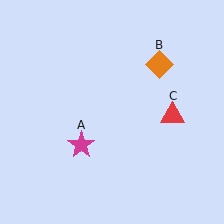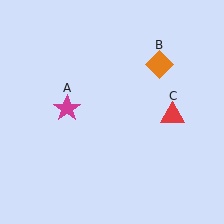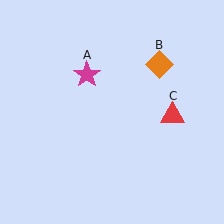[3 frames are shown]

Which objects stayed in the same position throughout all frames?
Orange diamond (object B) and red triangle (object C) remained stationary.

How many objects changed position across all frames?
1 object changed position: magenta star (object A).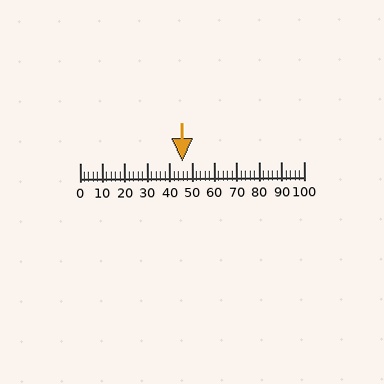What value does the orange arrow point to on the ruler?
The orange arrow points to approximately 46.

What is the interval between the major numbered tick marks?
The major tick marks are spaced 10 units apart.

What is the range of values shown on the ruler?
The ruler shows values from 0 to 100.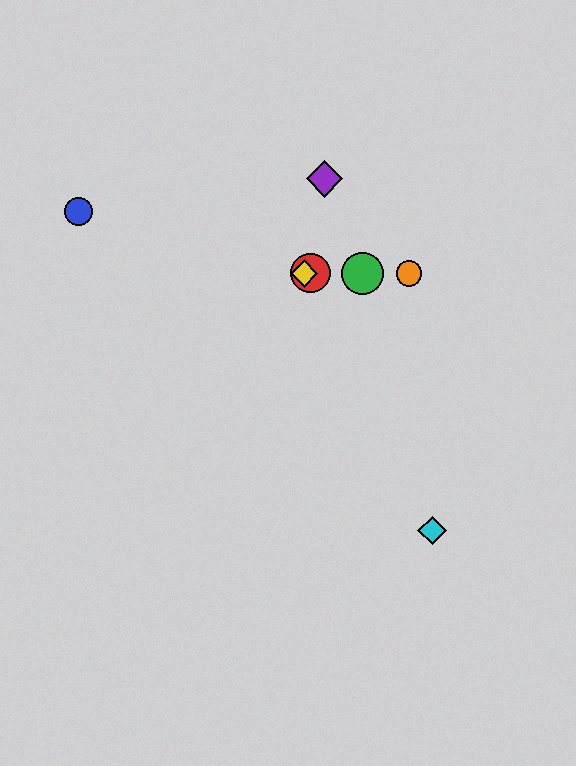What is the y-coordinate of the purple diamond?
The purple diamond is at y≈179.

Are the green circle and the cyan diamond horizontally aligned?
No, the green circle is at y≈273 and the cyan diamond is at y≈530.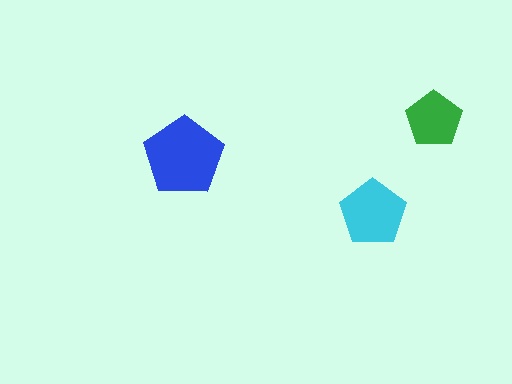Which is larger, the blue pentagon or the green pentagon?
The blue one.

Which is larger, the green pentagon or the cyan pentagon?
The cyan one.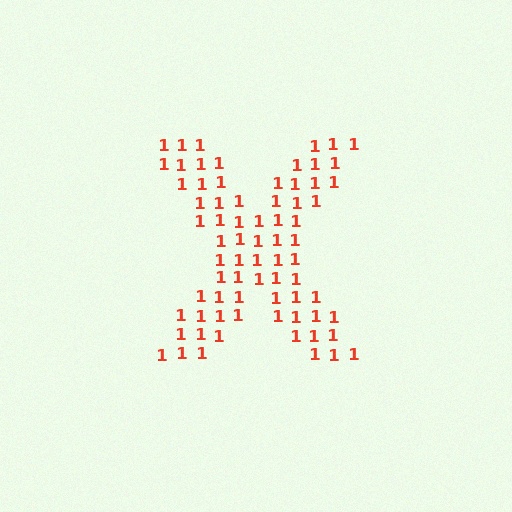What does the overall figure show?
The overall figure shows the letter X.